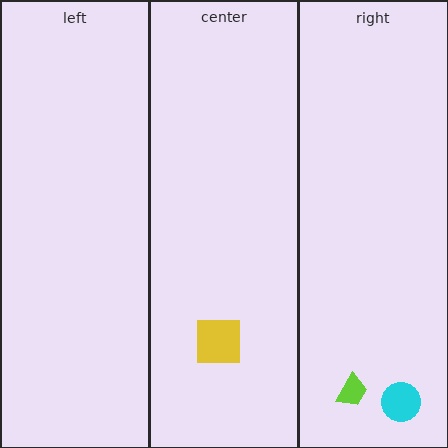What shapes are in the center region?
The yellow square.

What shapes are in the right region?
The cyan circle, the lime trapezoid.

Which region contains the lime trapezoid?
The right region.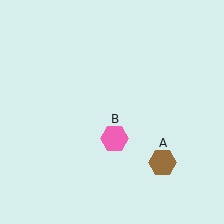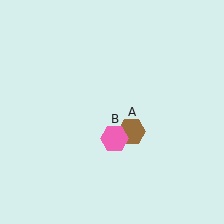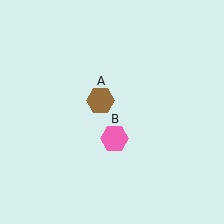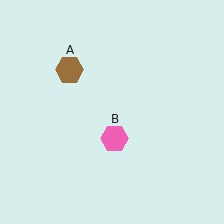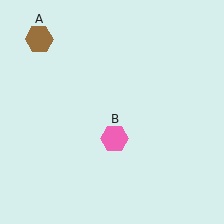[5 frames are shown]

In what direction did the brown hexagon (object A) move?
The brown hexagon (object A) moved up and to the left.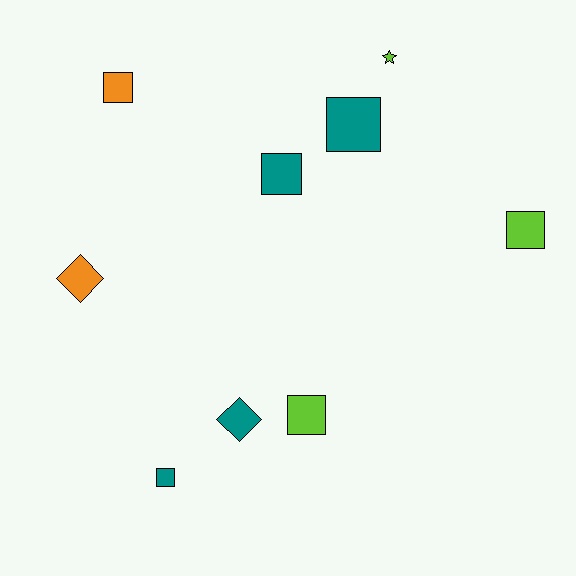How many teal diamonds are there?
There is 1 teal diamond.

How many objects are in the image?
There are 9 objects.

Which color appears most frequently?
Teal, with 4 objects.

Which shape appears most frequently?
Square, with 6 objects.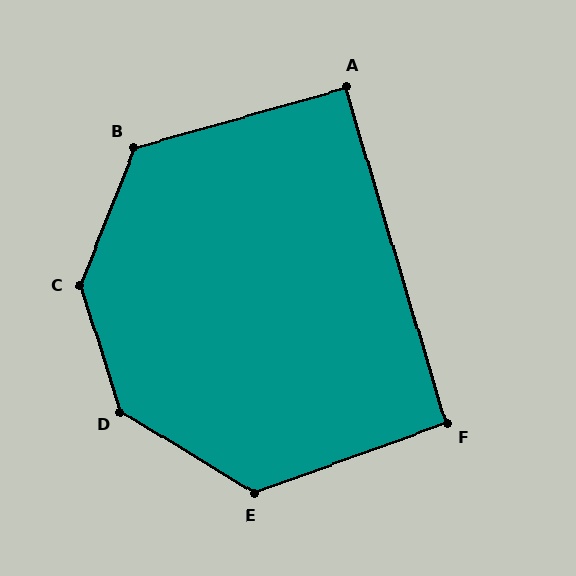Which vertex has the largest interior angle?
C, at approximately 141 degrees.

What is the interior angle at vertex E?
Approximately 128 degrees (obtuse).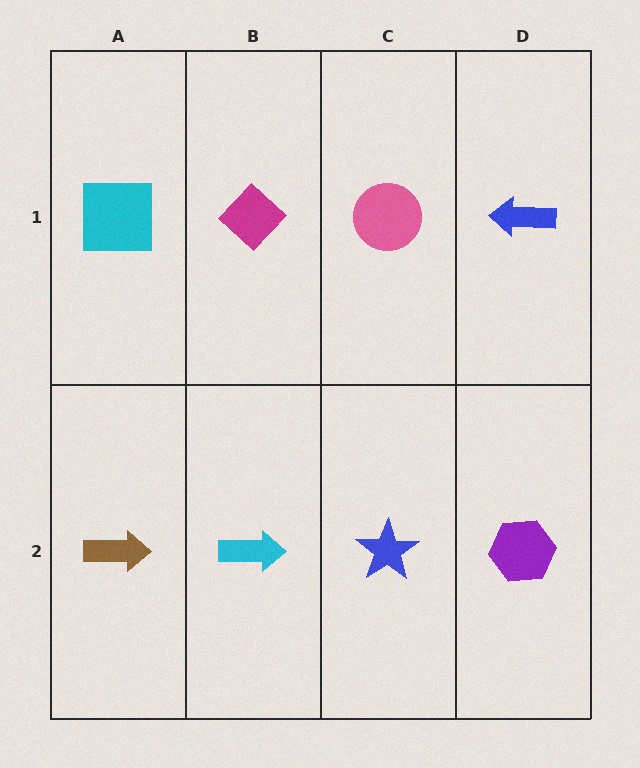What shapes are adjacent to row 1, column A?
A brown arrow (row 2, column A), a magenta diamond (row 1, column B).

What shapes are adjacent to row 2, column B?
A magenta diamond (row 1, column B), a brown arrow (row 2, column A), a blue star (row 2, column C).